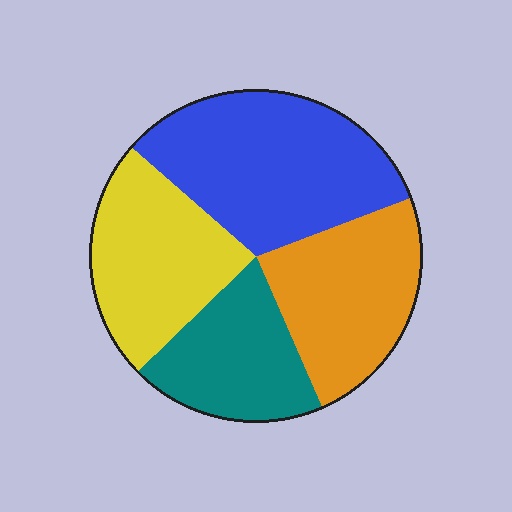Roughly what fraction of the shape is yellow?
Yellow covers 24% of the shape.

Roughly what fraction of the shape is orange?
Orange covers 24% of the shape.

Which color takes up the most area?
Blue, at roughly 35%.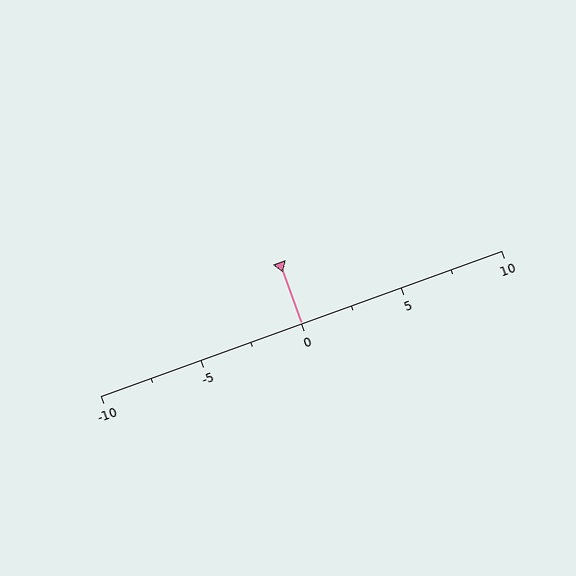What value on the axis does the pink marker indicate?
The marker indicates approximately 0.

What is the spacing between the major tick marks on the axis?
The major ticks are spaced 5 apart.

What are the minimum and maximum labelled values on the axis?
The axis runs from -10 to 10.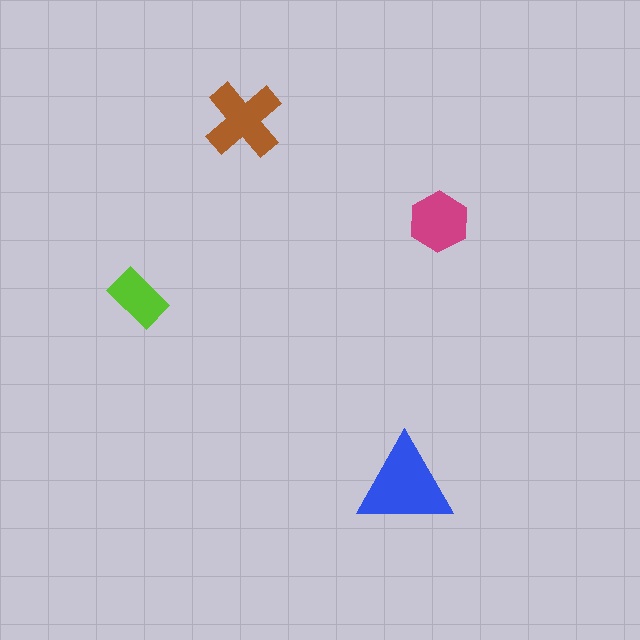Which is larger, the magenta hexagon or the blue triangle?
The blue triangle.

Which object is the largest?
The blue triangle.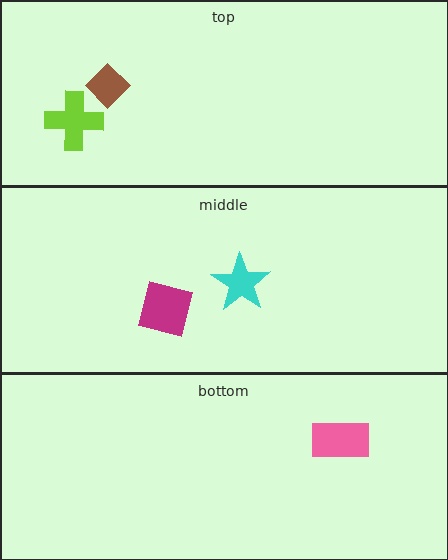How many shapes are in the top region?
2.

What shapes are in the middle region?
The cyan star, the magenta square.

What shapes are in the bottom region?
The pink rectangle.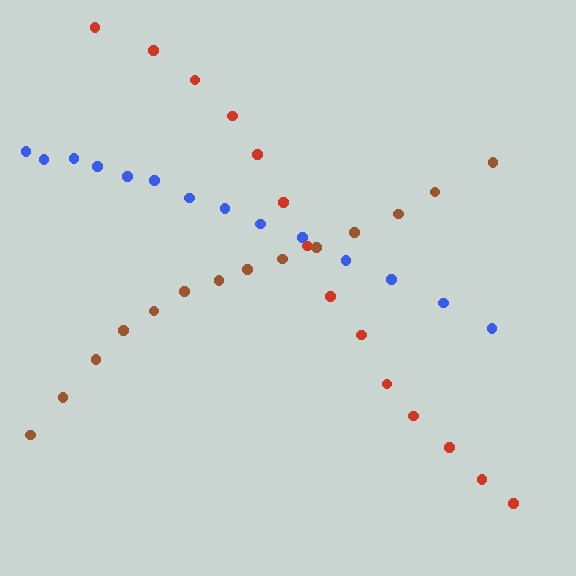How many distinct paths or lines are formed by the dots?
There are 3 distinct paths.